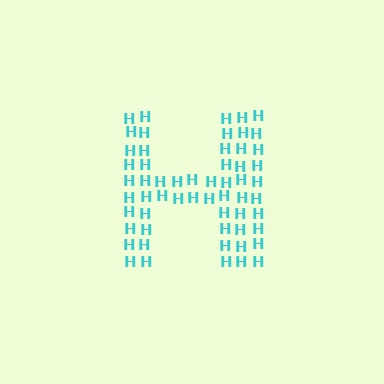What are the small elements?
The small elements are letter H's.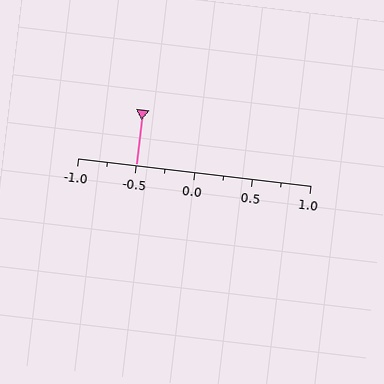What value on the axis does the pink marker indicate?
The marker indicates approximately -0.5.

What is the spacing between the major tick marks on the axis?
The major ticks are spaced 0.5 apart.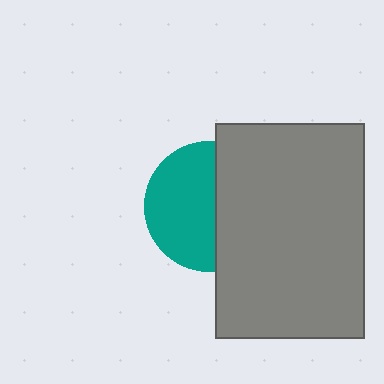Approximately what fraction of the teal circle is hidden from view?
Roughly 44% of the teal circle is hidden behind the gray rectangle.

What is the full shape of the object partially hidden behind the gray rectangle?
The partially hidden object is a teal circle.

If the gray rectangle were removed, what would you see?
You would see the complete teal circle.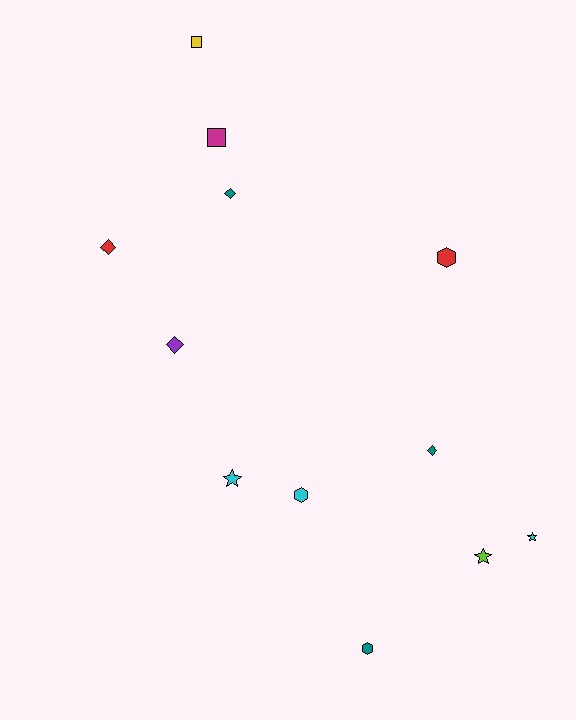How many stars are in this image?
There are 3 stars.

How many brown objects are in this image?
There are no brown objects.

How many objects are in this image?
There are 12 objects.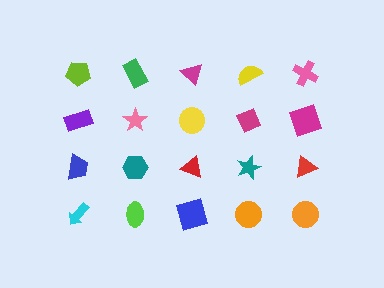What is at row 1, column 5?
A pink cross.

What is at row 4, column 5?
An orange circle.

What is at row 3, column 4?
A teal star.